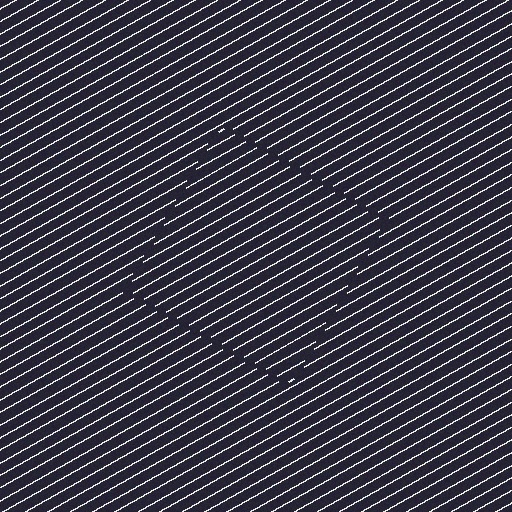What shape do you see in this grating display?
An illusory square. The interior of the shape contains the same grating, shifted by half a period — the contour is defined by the phase discontinuity where line-ends from the inner and outer gratings abut.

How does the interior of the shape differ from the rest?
The interior of the shape contains the same grating, shifted by half a period — the contour is defined by the phase discontinuity where line-ends from the inner and outer gratings abut.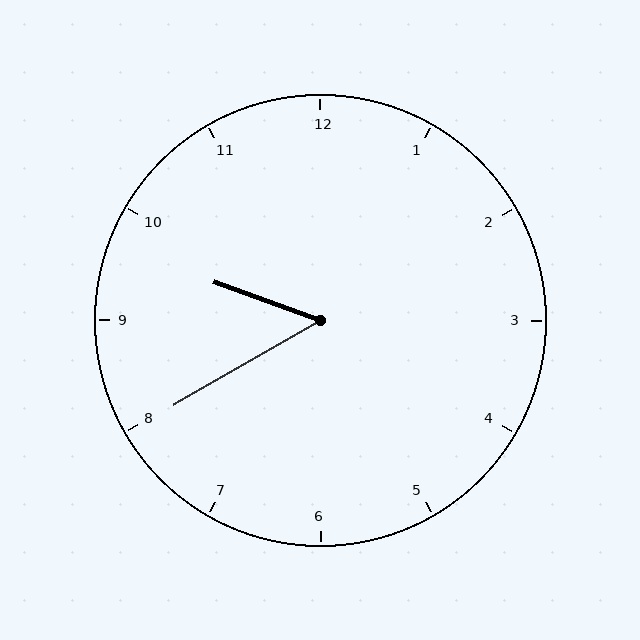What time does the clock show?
9:40.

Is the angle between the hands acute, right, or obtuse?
It is acute.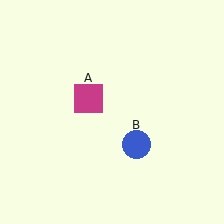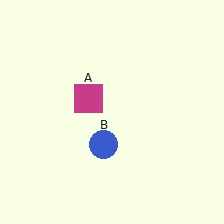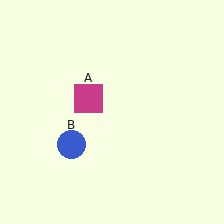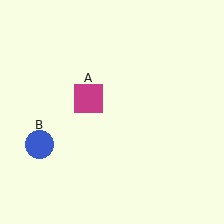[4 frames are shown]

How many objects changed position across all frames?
1 object changed position: blue circle (object B).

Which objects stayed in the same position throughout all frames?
Magenta square (object A) remained stationary.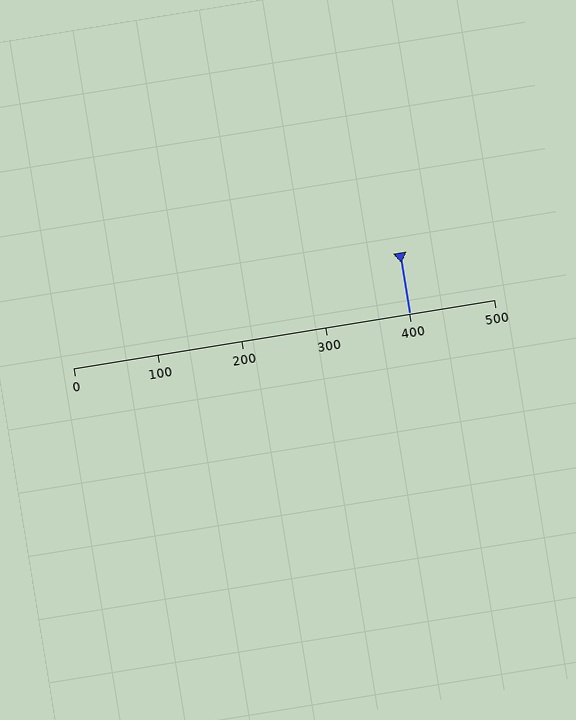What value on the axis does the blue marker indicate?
The marker indicates approximately 400.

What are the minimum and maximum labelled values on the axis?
The axis runs from 0 to 500.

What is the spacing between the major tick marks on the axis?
The major ticks are spaced 100 apart.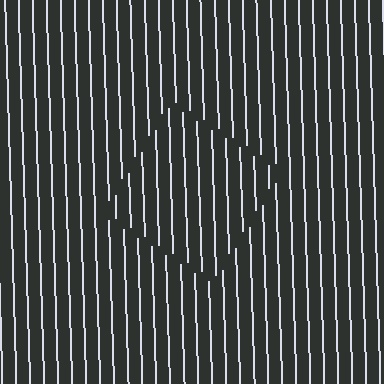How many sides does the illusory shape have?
4 sides — the line-ends trace a square.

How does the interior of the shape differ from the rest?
The interior of the shape contains the same grating, shifted by half a period — the contour is defined by the phase discontinuity where line-ends from the inner and outer gratings abut.